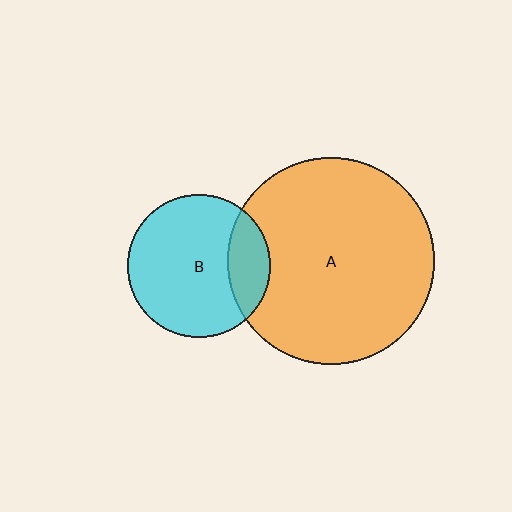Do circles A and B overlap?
Yes.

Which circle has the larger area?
Circle A (orange).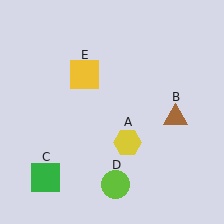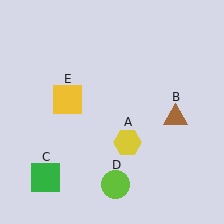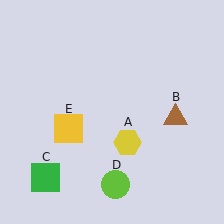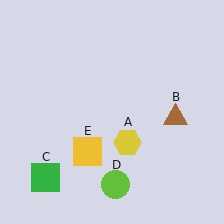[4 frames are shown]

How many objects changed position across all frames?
1 object changed position: yellow square (object E).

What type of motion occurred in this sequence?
The yellow square (object E) rotated counterclockwise around the center of the scene.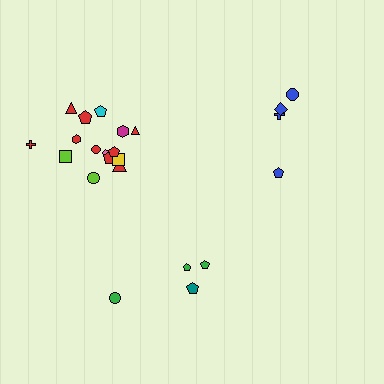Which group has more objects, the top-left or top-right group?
The top-left group.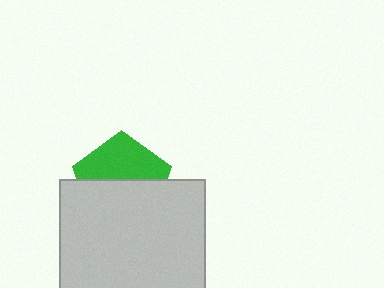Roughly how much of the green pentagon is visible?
About half of it is visible (roughly 46%).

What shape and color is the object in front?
The object in front is a light gray square.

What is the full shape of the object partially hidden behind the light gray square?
The partially hidden object is a green pentagon.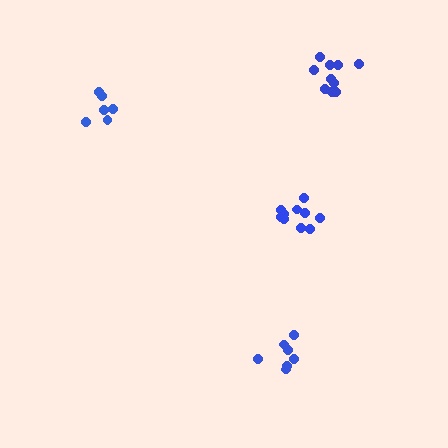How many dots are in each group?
Group 1: 10 dots, Group 2: 10 dots, Group 3: 7 dots, Group 4: 7 dots (34 total).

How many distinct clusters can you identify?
There are 4 distinct clusters.